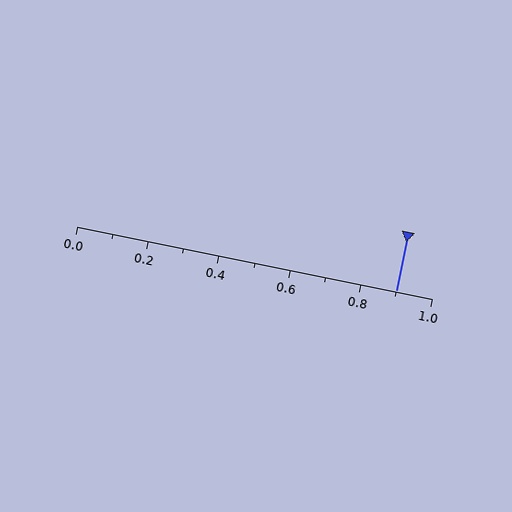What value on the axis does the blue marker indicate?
The marker indicates approximately 0.9.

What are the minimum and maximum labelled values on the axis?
The axis runs from 0.0 to 1.0.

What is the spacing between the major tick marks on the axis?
The major ticks are spaced 0.2 apart.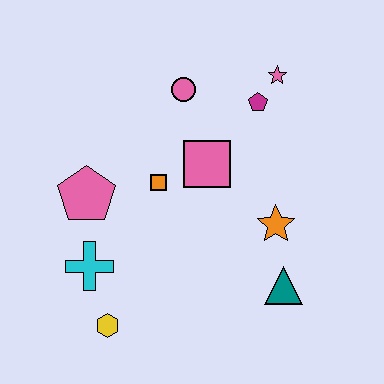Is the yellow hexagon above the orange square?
No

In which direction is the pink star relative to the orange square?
The pink star is to the right of the orange square.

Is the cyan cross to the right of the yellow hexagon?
No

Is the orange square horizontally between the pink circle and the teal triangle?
No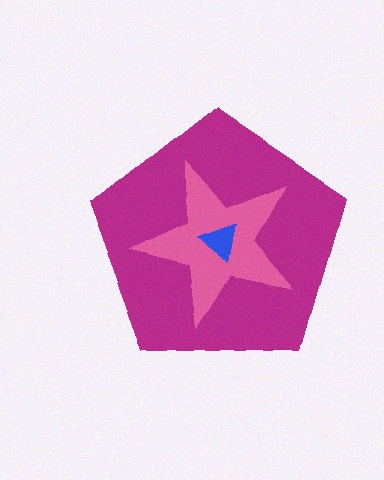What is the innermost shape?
The blue triangle.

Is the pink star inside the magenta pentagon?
Yes.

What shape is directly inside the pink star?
The blue triangle.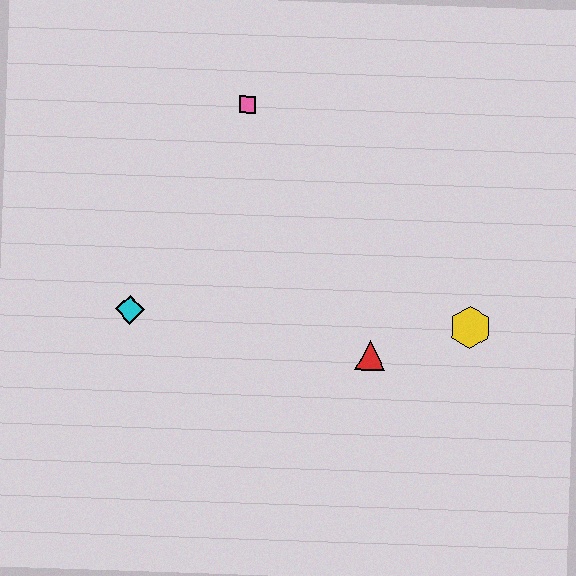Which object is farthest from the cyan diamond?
The yellow hexagon is farthest from the cyan diamond.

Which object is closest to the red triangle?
The yellow hexagon is closest to the red triangle.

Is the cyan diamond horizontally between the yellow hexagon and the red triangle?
No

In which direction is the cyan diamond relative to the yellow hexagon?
The cyan diamond is to the left of the yellow hexagon.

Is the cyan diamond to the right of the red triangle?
No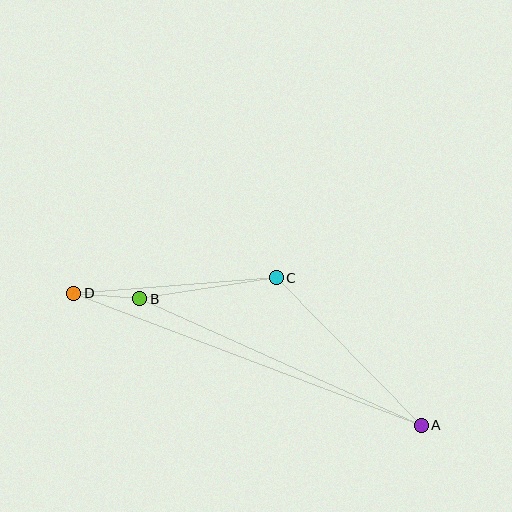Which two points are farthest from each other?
Points A and D are farthest from each other.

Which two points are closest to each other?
Points B and D are closest to each other.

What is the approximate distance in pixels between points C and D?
The distance between C and D is approximately 203 pixels.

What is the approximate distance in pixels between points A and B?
The distance between A and B is approximately 309 pixels.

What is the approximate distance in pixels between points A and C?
The distance between A and C is approximately 207 pixels.